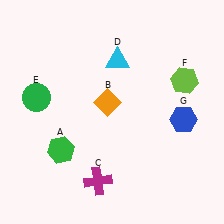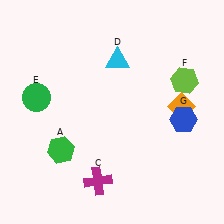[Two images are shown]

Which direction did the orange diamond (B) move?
The orange diamond (B) moved right.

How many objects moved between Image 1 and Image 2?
1 object moved between the two images.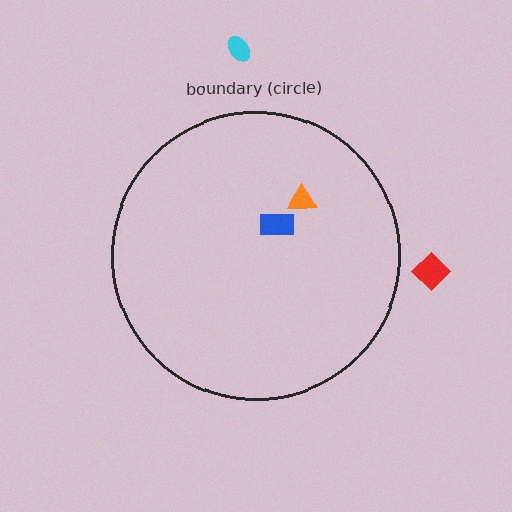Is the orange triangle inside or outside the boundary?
Inside.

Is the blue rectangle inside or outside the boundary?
Inside.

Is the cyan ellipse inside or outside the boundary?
Outside.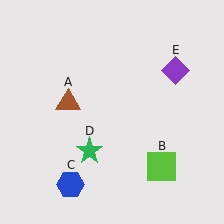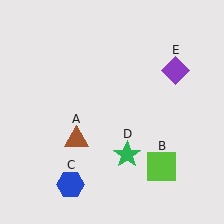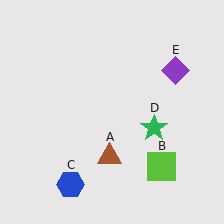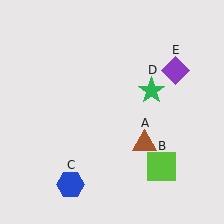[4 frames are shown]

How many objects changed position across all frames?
2 objects changed position: brown triangle (object A), green star (object D).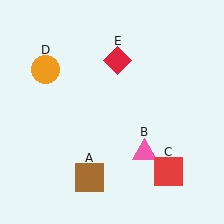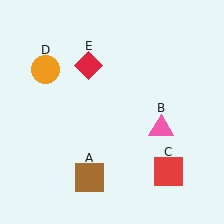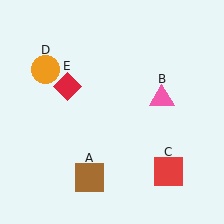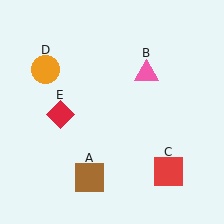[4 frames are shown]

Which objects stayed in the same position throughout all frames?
Brown square (object A) and red square (object C) and orange circle (object D) remained stationary.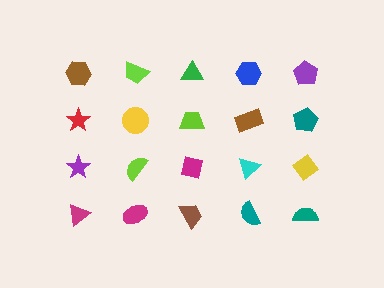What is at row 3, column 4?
A cyan triangle.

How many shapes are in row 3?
5 shapes.